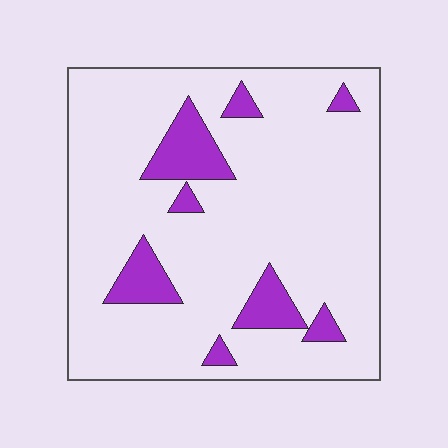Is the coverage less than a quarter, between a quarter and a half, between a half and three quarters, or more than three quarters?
Less than a quarter.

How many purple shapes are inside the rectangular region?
8.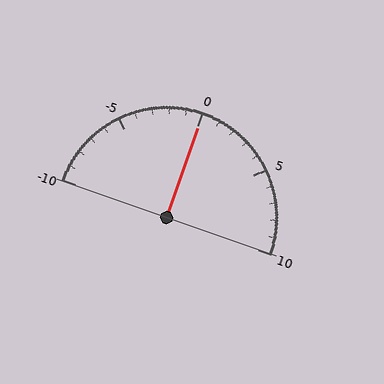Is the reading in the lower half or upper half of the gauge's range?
The reading is in the upper half of the range (-10 to 10).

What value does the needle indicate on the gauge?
The needle indicates approximately 0.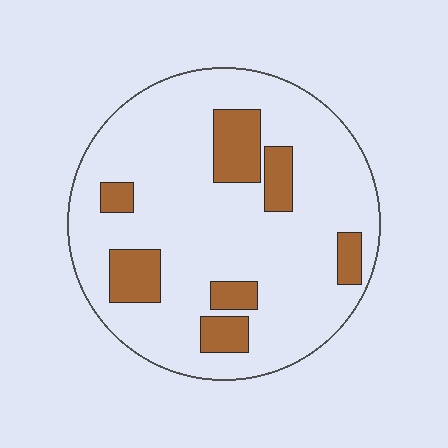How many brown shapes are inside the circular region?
7.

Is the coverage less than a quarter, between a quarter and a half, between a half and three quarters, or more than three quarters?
Less than a quarter.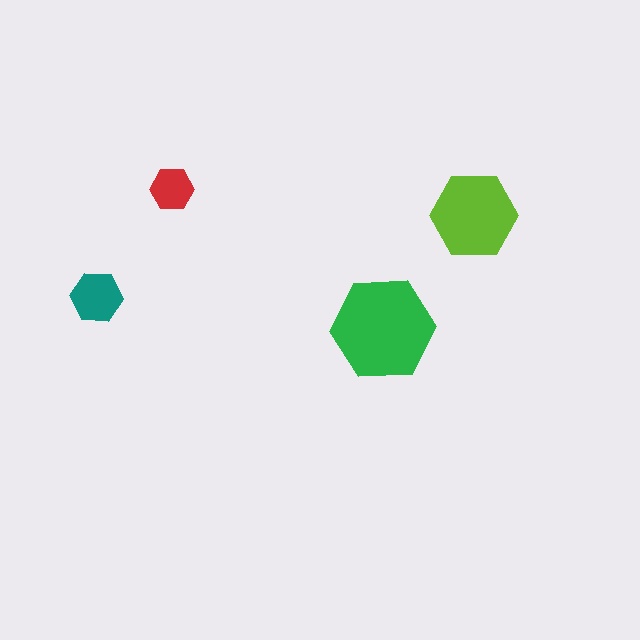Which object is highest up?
The red hexagon is topmost.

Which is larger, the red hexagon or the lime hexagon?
The lime one.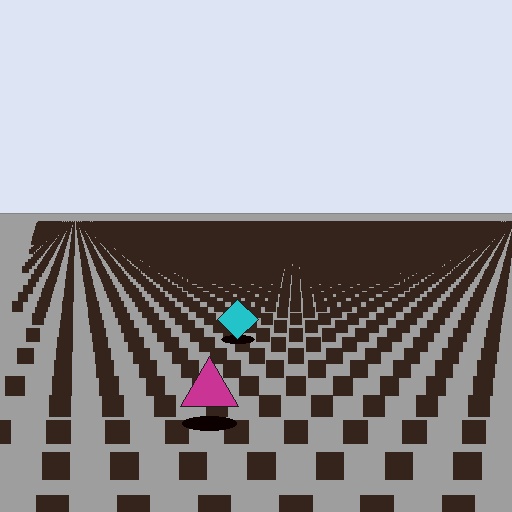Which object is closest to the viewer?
The magenta triangle is closest. The texture marks near it are larger and more spread out.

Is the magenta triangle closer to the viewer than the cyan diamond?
Yes. The magenta triangle is closer — you can tell from the texture gradient: the ground texture is coarser near it.